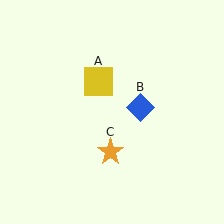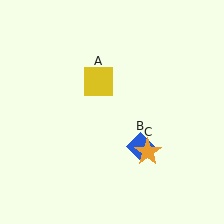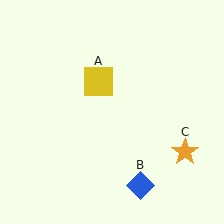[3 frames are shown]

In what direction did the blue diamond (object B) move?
The blue diamond (object B) moved down.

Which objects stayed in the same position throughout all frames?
Yellow square (object A) remained stationary.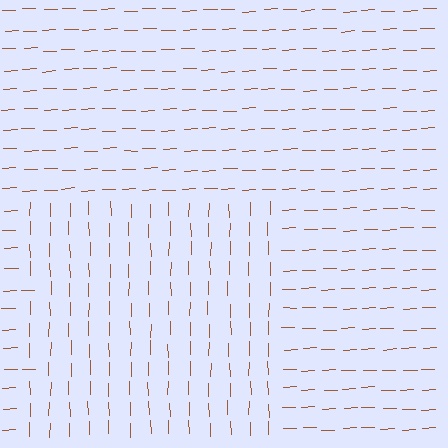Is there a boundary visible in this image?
Yes, there is a texture boundary formed by a change in line orientation.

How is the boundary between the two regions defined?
The boundary is defined purely by a change in line orientation (approximately 88 degrees difference). All lines are the same color and thickness.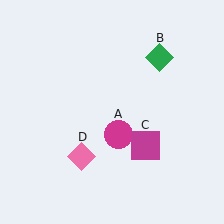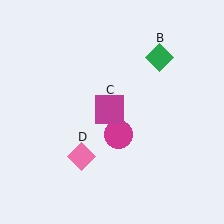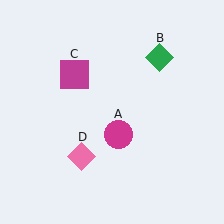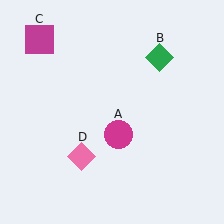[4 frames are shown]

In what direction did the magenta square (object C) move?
The magenta square (object C) moved up and to the left.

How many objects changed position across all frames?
1 object changed position: magenta square (object C).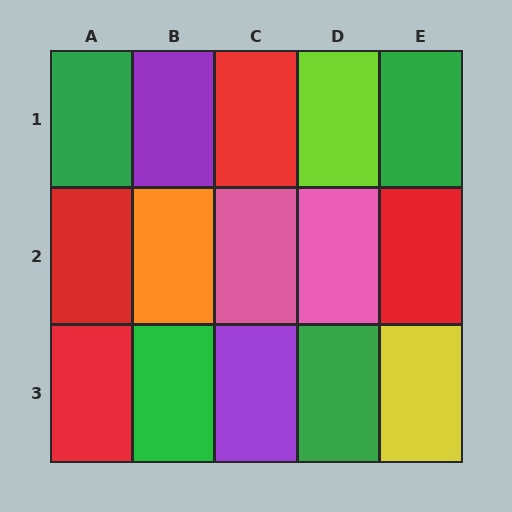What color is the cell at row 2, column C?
Pink.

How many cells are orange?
1 cell is orange.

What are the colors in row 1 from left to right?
Green, purple, red, lime, green.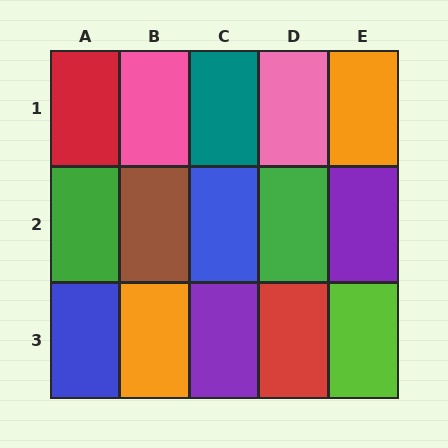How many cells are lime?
1 cell is lime.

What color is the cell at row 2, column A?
Green.